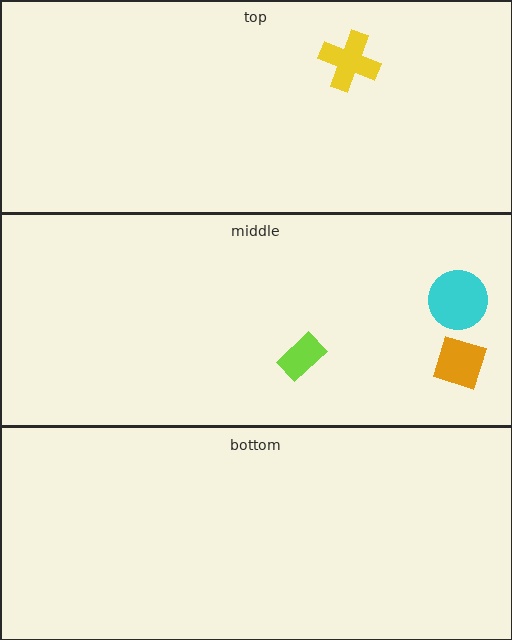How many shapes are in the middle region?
3.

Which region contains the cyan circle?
The middle region.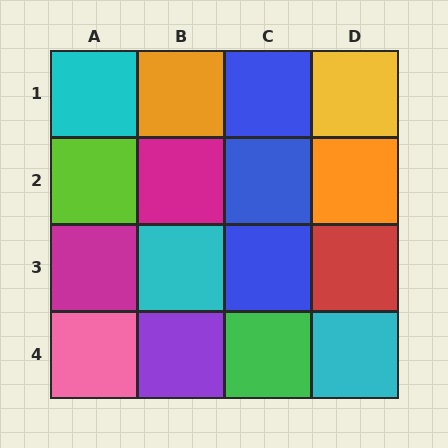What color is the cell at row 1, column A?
Cyan.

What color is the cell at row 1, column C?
Blue.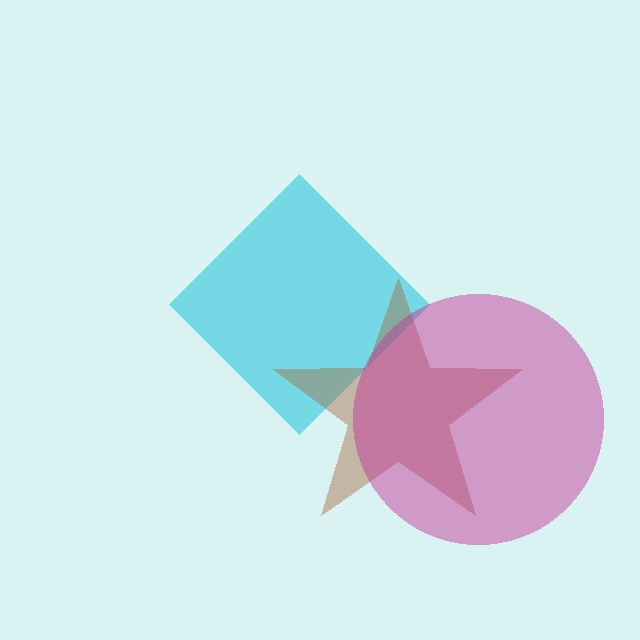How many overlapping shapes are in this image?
There are 3 overlapping shapes in the image.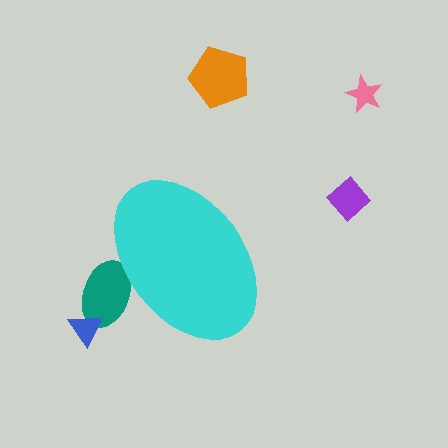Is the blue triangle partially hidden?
No, the blue triangle is fully visible.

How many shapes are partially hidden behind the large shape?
1 shape is partially hidden.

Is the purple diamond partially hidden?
No, the purple diamond is fully visible.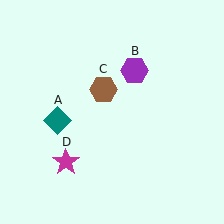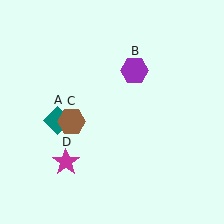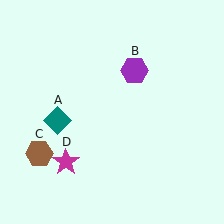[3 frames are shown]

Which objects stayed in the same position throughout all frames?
Teal diamond (object A) and purple hexagon (object B) and magenta star (object D) remained stationary.